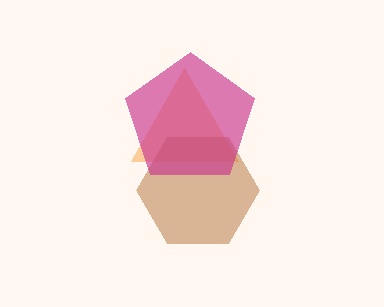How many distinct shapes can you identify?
There are 3 distinct shapes: an orange triangle, a brown hexagon, a magenta pentagon.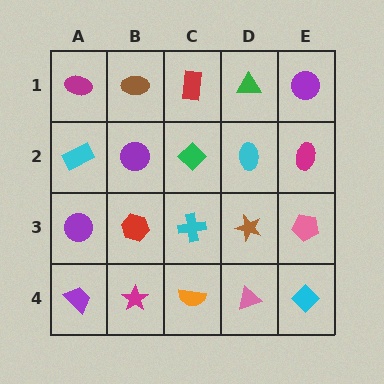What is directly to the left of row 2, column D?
A green diamond.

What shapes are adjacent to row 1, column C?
A green diamond (row 2, column C), a brown ellipse (row 1, column B), a green triangle (row 1, column D).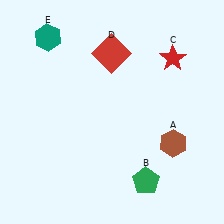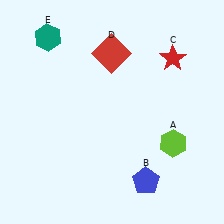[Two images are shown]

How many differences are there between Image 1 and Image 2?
There are 2 differences between the two images.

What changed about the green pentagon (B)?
In Image 1, B is green. In Image 2, it changed to blue.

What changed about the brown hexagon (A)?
In Image 1, A is brown. In Image 2, it changed to lime.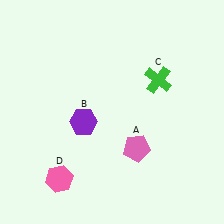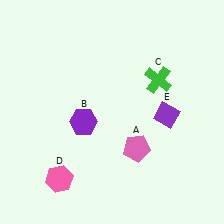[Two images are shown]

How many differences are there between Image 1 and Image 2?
There is 1 difference between the two images.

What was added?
A purple diamond (E) was added in Image 2.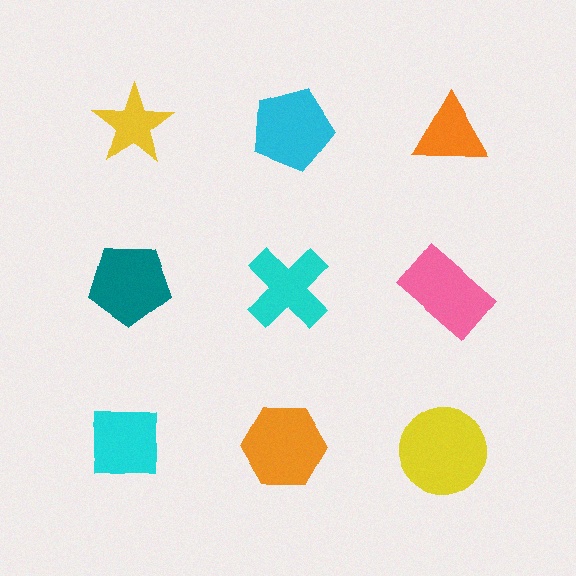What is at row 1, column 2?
A cyan pentagon.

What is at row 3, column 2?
An orange hexagon.